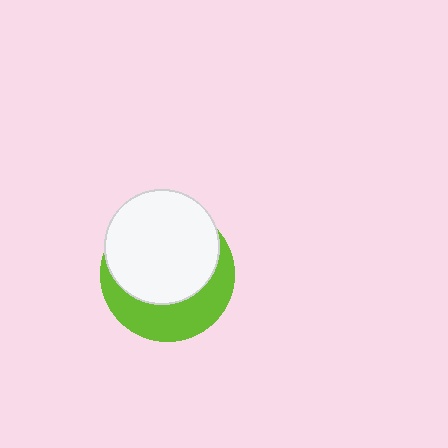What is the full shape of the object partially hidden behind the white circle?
The partially hidden object is a lime circle.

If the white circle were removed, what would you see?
You would see the complete lime circle.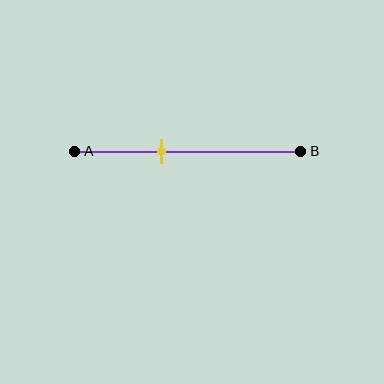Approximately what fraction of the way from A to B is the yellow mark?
The yellow mark is approximately 40% of the way from A to B.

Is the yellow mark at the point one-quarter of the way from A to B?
No, the mark is at about 40% from A, not at the 25% one-quarter point.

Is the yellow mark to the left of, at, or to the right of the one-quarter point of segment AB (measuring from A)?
The yellow mark is to the right of the one-quarter point of segment AB.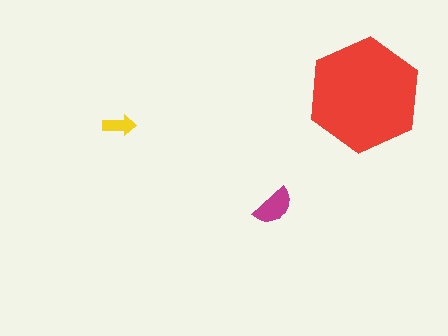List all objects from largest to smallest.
The red hexagon, the magenta semicircle, the yellow arrow.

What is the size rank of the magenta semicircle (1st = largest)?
2nd.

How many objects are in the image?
There are 3 objects in the image.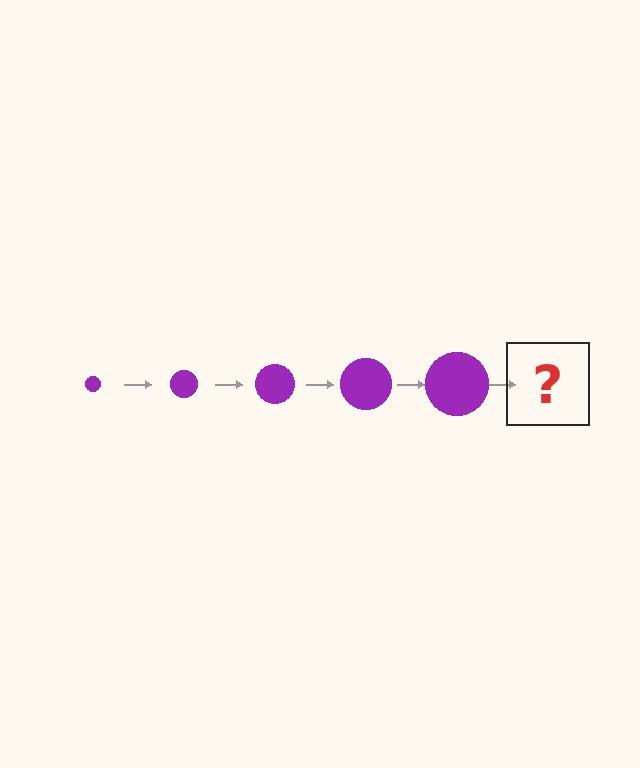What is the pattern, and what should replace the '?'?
The pattern is that the circle gets progressively larger each step. The '?' should be a purple circle, larger than the previous one.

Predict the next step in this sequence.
The next step is a purple circle, larger than the previous one.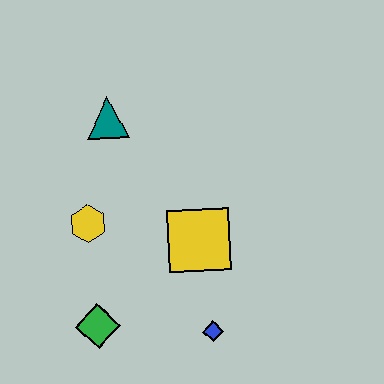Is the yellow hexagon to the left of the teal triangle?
Yes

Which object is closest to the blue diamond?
The yellow square is closest to the blue diamond.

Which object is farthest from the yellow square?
The teal triangle is farthest from the yellow square.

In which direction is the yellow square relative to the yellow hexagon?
The yellow square is to the right of the yellow hexagon.